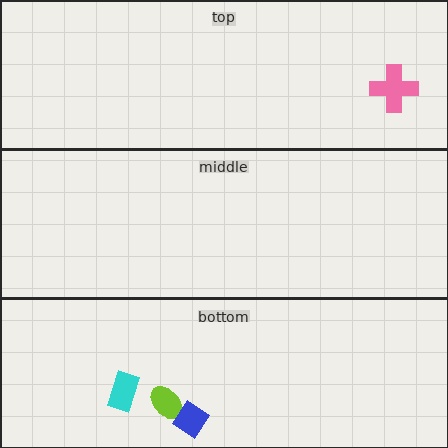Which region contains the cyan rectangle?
The bottom region.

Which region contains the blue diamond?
The bottom region.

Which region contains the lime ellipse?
The bottom region.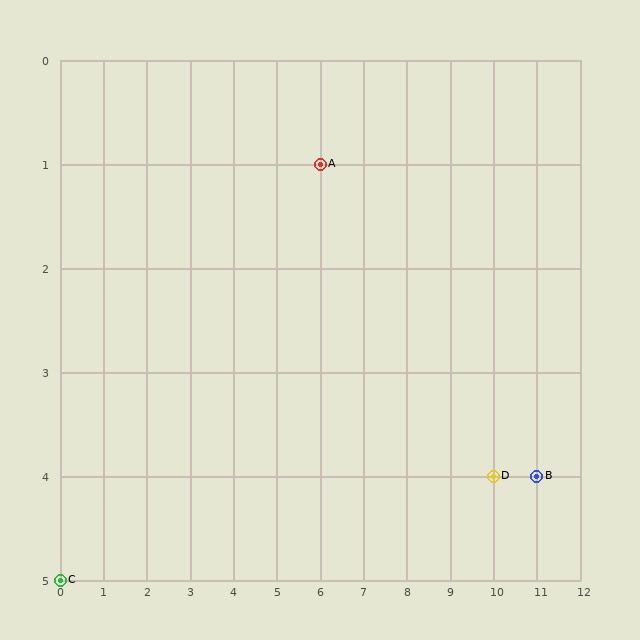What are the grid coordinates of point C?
Point C is at grid coordinates (0, 5).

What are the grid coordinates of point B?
Point B is at grid coordinates (11, 4).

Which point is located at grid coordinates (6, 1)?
Point A is at (6, 1).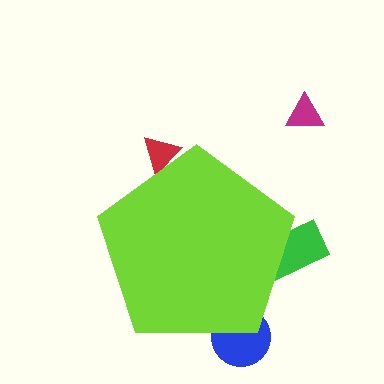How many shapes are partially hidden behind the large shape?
3 shapes are partially hidden.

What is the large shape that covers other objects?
A lime pentagon.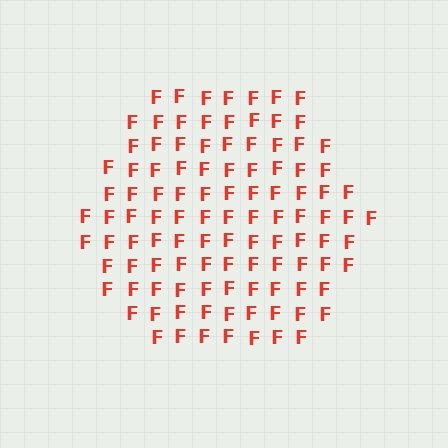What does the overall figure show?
The overall figure shows a hexagon.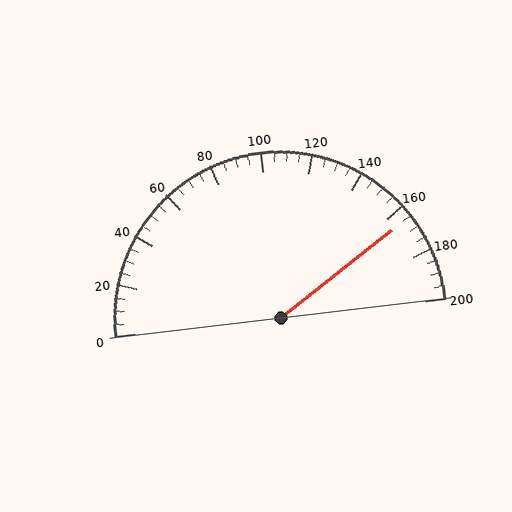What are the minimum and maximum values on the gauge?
The gauge ranges from 0 to 200.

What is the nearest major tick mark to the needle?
The nearest major tick mark is 160.